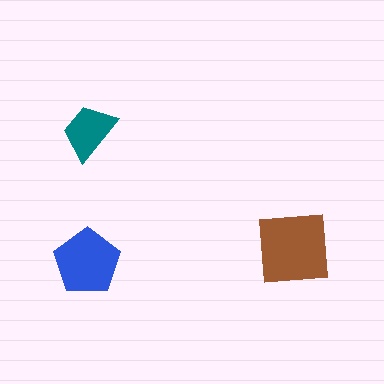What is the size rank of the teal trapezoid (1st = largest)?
3rd.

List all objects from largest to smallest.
The brown square, the blue pentagon, the teal trapezoid.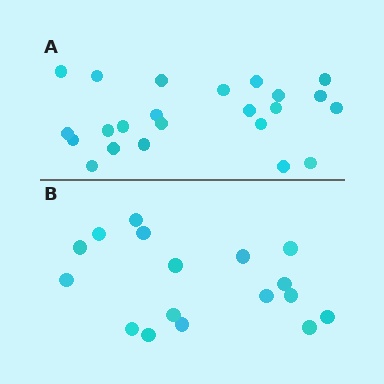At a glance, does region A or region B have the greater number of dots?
Region A (the top region) has more dots.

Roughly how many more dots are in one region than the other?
Region A has about 6 more dots than region B.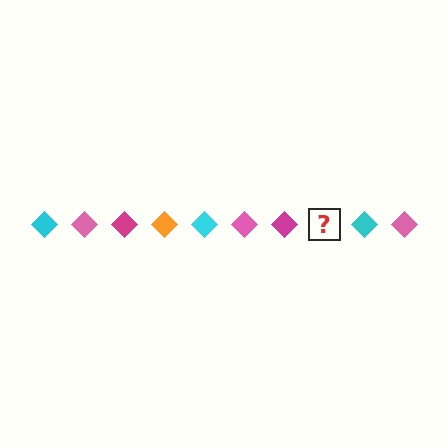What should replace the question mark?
The question mark should be replaced with an orange diamond.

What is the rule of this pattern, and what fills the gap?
The rule is that the pattern cycles through cyan, pink, magenta, orange diamonds. The gap should be filled with an orange diamond.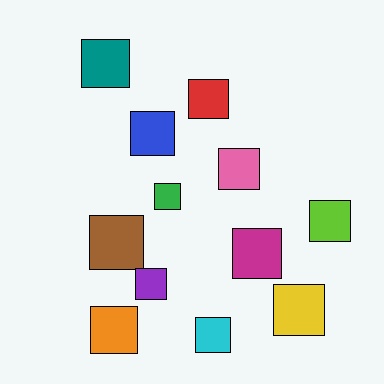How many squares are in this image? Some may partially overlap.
There are 12 squares.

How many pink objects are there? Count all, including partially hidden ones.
There is 1 pink object.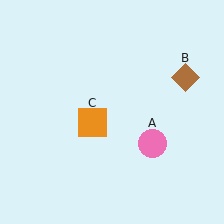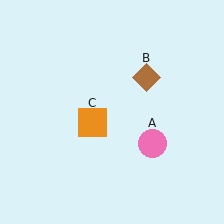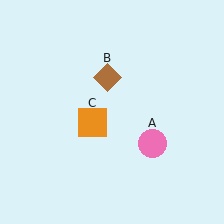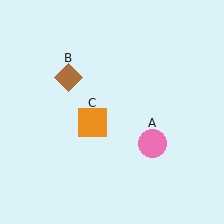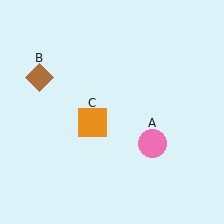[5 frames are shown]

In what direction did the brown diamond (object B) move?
The brown diamond (object B) moved left.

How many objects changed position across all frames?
1 object changed position: brown diamond (object B).